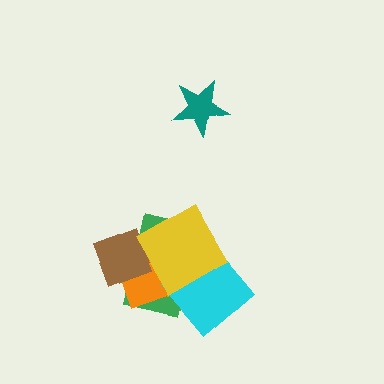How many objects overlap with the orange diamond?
4 objects overlap with the orange diamond.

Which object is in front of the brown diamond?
The yellow diamond is in front of the brown diamond.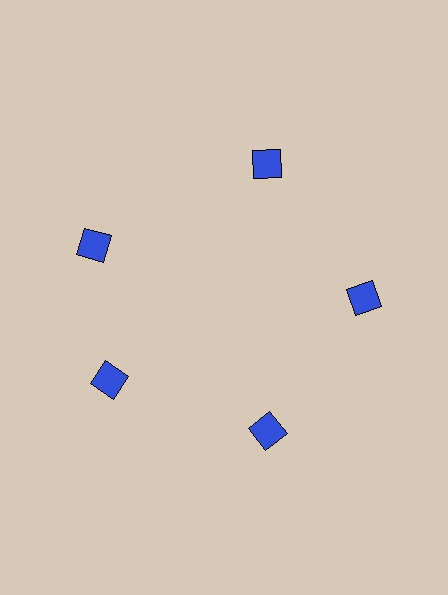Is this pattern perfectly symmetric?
No. The 5 blue squares are arranged in a ring, but one element near the 10 o'clock position is rotated out of alignment along the ring, breaking the 5-fold rotational symmetry.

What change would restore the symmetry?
The symmetry would be restored by rotating it back into even spacing with its neighbors so that all 5 squares sit at equal angles and equal distance from the center.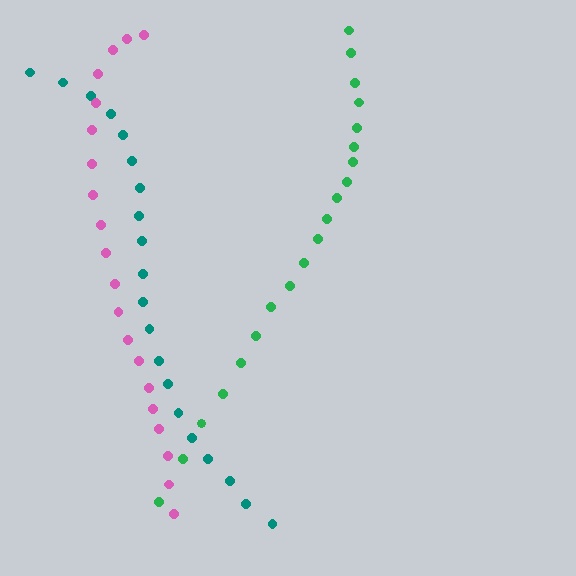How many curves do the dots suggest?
There are 3 distinct paths.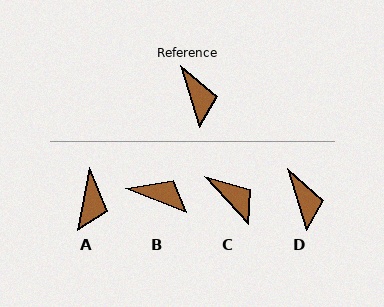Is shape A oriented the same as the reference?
No, it is off by about 28 degrees.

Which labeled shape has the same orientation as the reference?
D.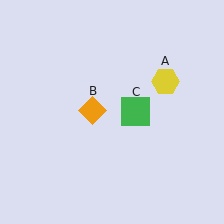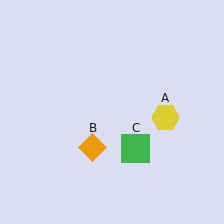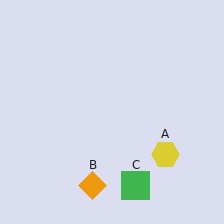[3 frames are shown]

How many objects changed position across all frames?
3 objects changed position: yellow hexagon (object A), orange diamond (object B), green square (object C).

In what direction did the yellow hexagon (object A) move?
The yellow hexagon (object A) moved down.